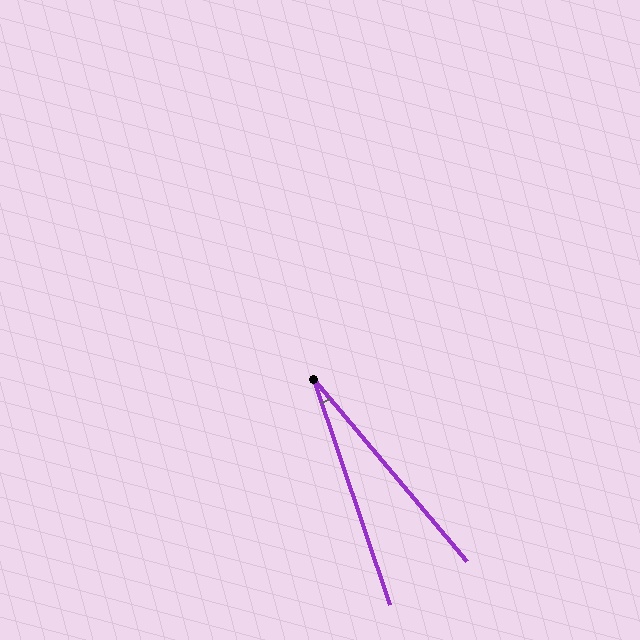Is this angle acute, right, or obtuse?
It is acute.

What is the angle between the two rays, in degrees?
Approximately 21 degrees.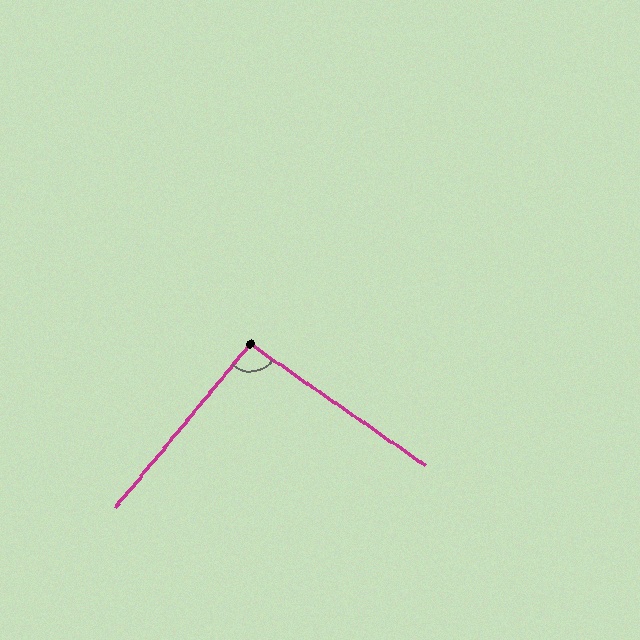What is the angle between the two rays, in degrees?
Approximately 95 degrees.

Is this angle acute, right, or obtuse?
It is approximately a right angle.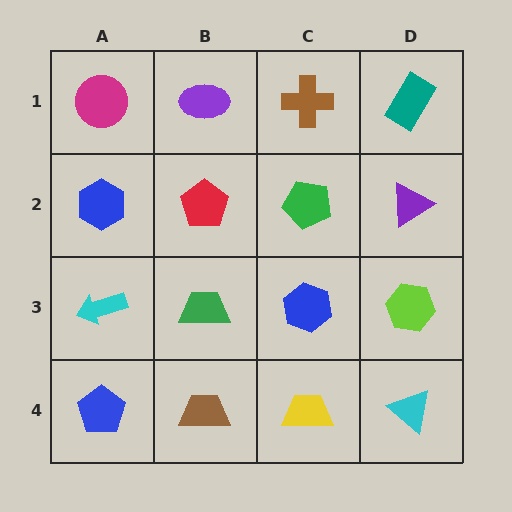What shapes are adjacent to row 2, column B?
A purple ellipse (row 1, column B), a green trapezoid (row 3, column B), a blue hexagon (row 2, column A), a green pentagon (row 2, column C).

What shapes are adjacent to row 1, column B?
A red pentagon (row 2, column B), a magenta circle (row 1, column A), a brown cross (row 1, column C).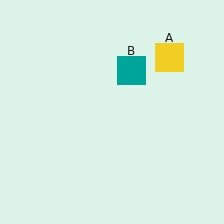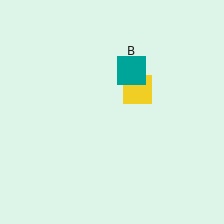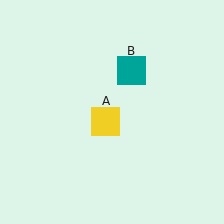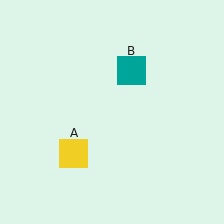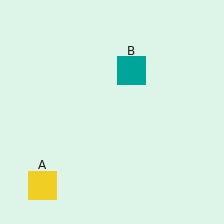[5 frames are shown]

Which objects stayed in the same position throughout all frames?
Teal square (object B) remained stationary.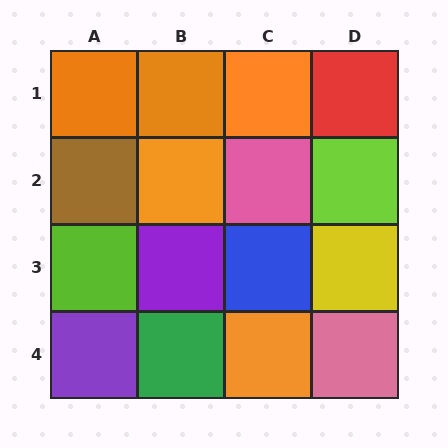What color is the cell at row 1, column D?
Red.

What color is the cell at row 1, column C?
Orange.